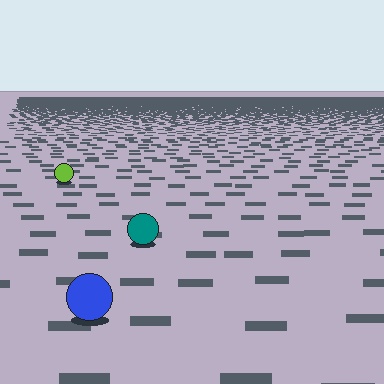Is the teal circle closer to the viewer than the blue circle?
No. The blue circle is closer — you can tell from the texture gradient: the ground texture is coarser near it.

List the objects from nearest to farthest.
From nearest to farthest: the blue circle, the teal circle, the lime circle.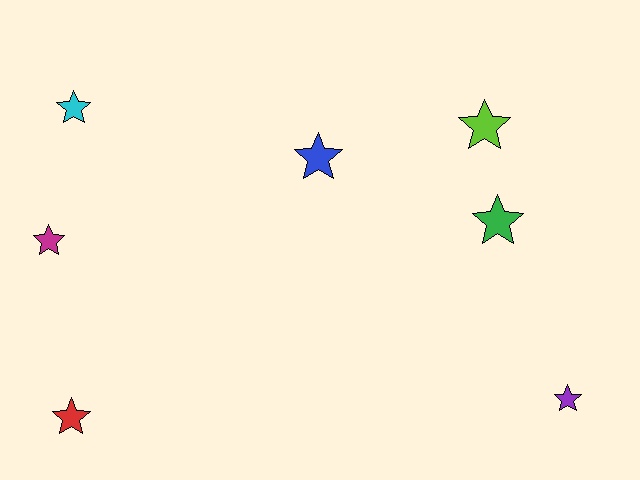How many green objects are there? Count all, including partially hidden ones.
There is 1 green object.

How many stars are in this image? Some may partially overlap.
There are 7 stars.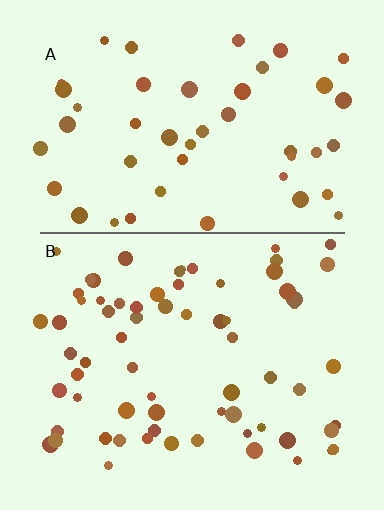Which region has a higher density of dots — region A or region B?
B (the bottom).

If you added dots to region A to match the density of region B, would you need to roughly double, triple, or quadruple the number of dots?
Approximately double.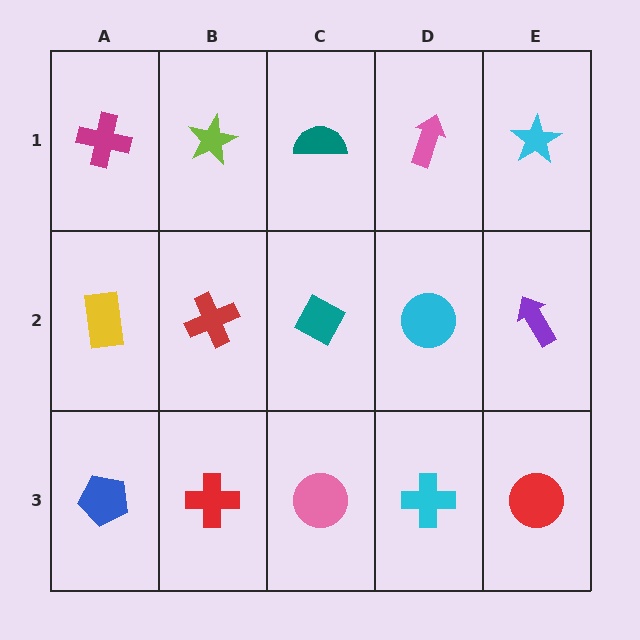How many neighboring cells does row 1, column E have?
2.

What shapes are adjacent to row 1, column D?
A cyan circle (row 2, column D), a teal semicircle (row 1, column C), a cyan star (row 1, column E).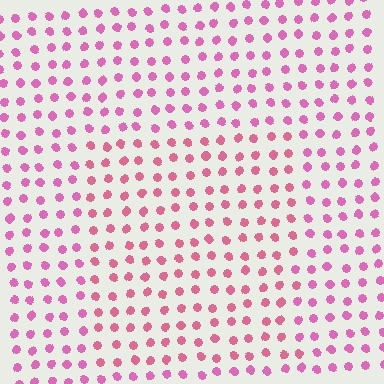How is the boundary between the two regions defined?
The boundary is defined purely by a slight shift in hue (about 22 degrees). Spacing, size, and orientation are identical on both sides.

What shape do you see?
I see a rectangle.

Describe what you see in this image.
The image is filled with small pink elements in a uniform arrangement. A rectangle-shaped region is visible where the elements are tinted to a slightly different hue, forming a subtle color boundary.